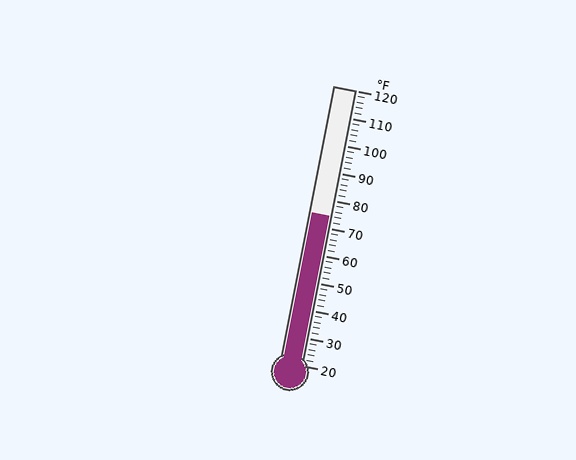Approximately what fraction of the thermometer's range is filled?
The thermometer is filled to approximately 55% of its range.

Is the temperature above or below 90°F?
The temperature is below 90°F.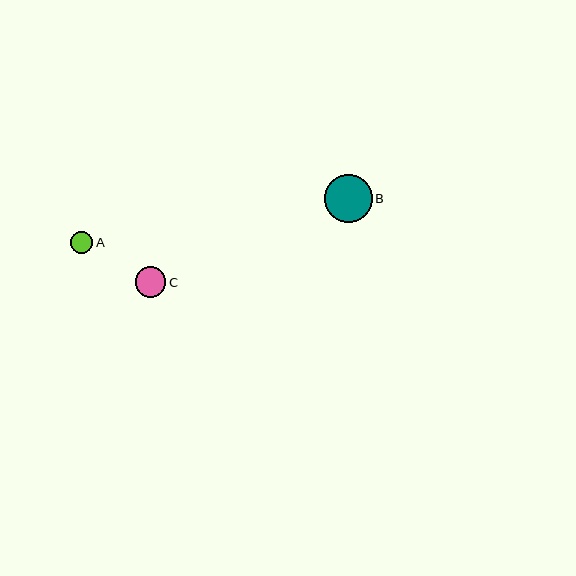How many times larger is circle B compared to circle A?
Circle B is approximately 2.2 times the size of circle A.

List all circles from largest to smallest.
From largest to smallest: B, C, A.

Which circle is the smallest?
Circle A is the smallest with a size of approximately 22 pixels.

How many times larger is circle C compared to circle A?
Circle C is approximately 1.4 times the size of circle A.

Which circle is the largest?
Circle B is the largest with a size of approximately 48 pixels.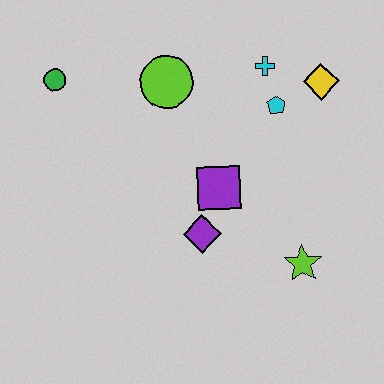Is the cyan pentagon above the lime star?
Yes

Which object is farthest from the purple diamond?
The green circle is farthest from the purple diamond.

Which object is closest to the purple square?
The purple diamond is closest to the purple square.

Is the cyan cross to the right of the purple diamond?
Yes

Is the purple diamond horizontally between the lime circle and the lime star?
Yes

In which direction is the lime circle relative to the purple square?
The lime circle is above the purple square.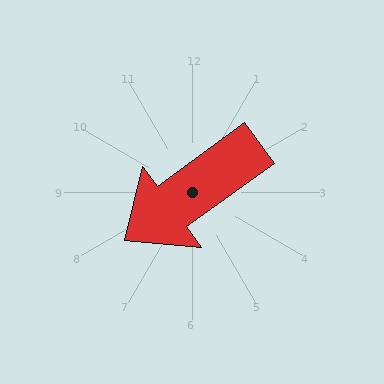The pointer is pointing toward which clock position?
Roughly 8 o'clock.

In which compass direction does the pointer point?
Southwest.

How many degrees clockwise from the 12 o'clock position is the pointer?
Approximately 234 degrees.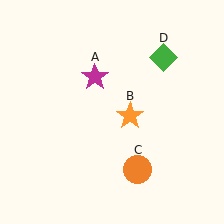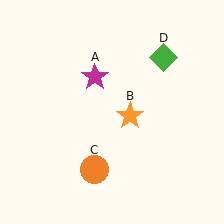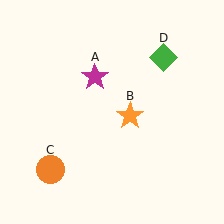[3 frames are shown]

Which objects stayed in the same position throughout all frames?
Magenta star (object A) and orange star (object B) and green diamond (object D) remained stationary.